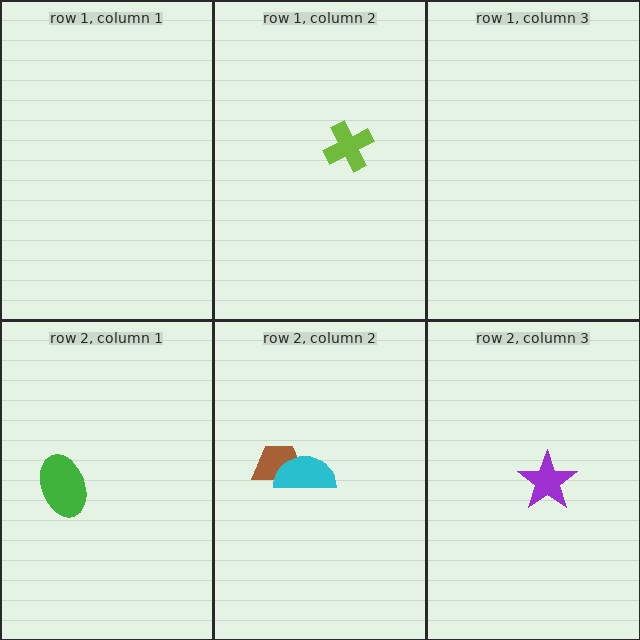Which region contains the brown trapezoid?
The row 2, column 2 region.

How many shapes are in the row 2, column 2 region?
2.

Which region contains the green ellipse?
The row 2, column 1 region.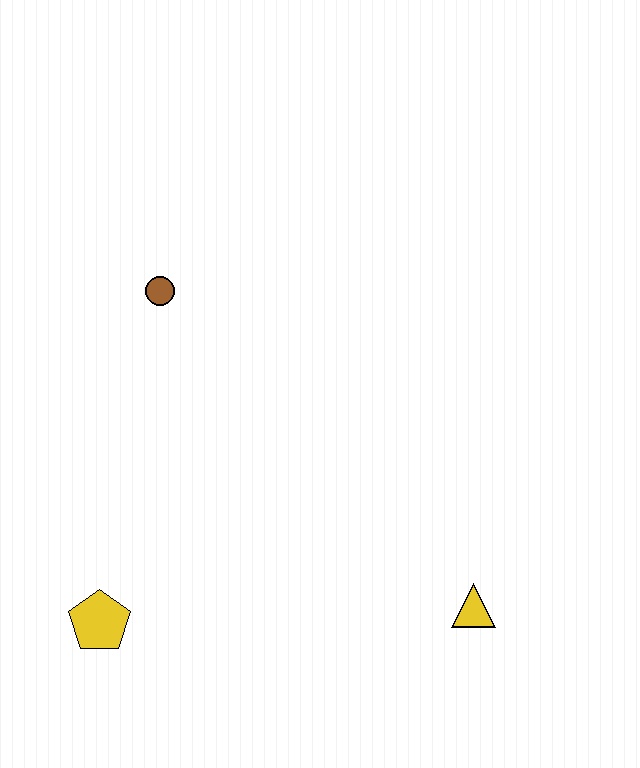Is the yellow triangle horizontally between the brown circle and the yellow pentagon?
No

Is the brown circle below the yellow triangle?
No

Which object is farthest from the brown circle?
The yellow triangle is farthest from the brown circle.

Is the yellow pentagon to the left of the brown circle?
Yes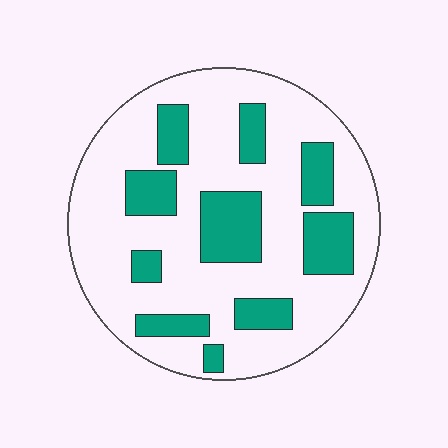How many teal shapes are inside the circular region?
10.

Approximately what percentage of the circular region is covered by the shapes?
Approximately 25%.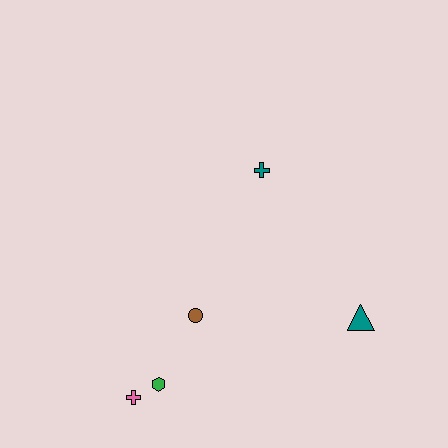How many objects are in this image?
There are 5 objects.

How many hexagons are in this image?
There is 1 hexagon.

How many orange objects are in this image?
There are no orange objects.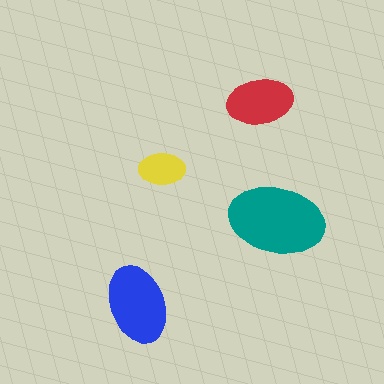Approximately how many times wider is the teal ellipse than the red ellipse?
About 1.5 times wider.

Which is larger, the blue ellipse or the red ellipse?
The blue one.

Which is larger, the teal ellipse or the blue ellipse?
The teal one.